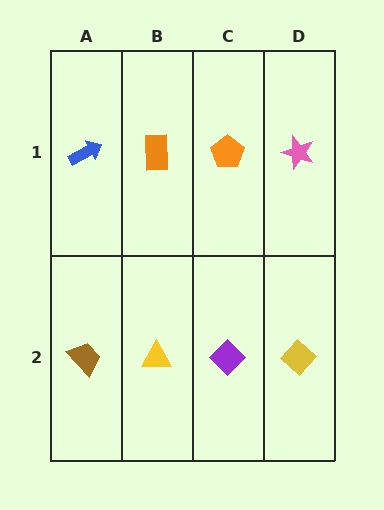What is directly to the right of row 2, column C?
A yellow diamond.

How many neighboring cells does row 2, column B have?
3.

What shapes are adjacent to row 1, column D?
A yellow diamond (row 2, column D), an orange pentagon (row 1, column C).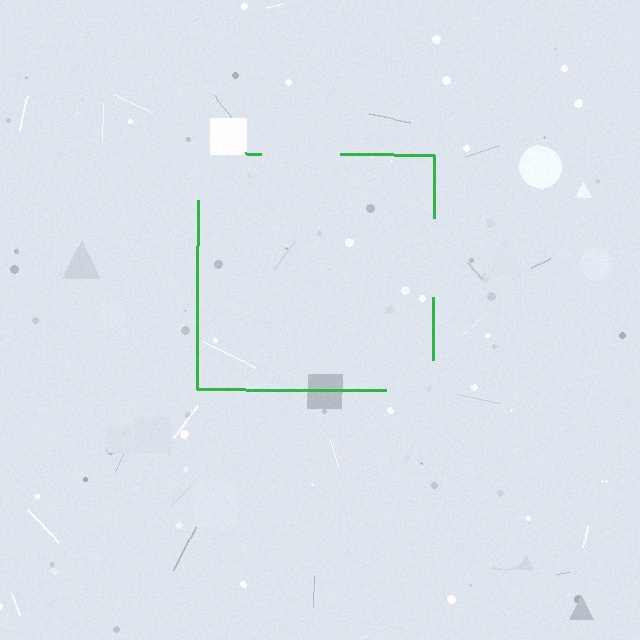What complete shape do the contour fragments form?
The contour fragments form a square.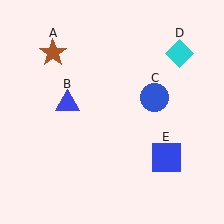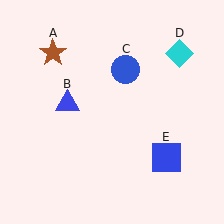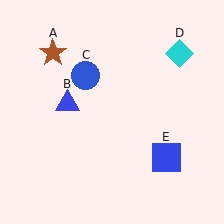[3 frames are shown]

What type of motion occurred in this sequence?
The blue circle (object C) rotated counterclockwise around the center of the scene.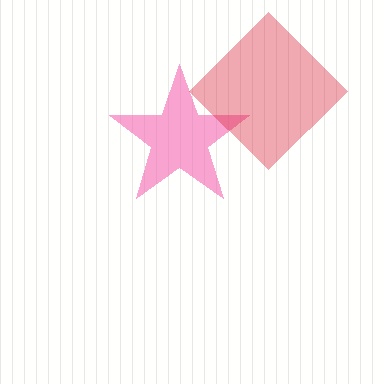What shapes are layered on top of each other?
The layered shapes are: a pink star, a red diamond.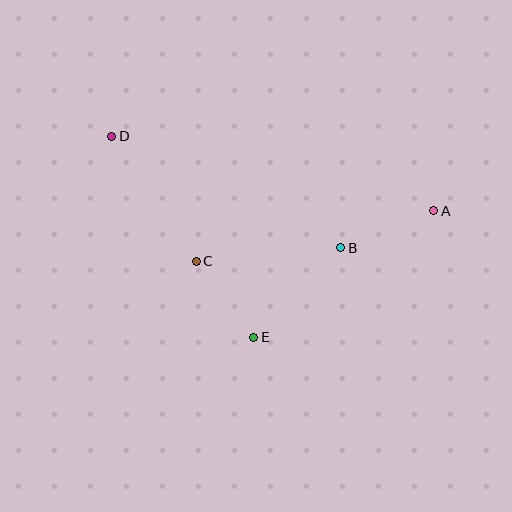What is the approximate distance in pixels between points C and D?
The distance between C and D is approximately 151 pixels.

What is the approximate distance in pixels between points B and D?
The distance between B and D is approximately 255 pixels.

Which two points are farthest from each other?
Points A and D are farthest from each other.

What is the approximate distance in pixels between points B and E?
The distance between B and E is approximately 125 pixels.